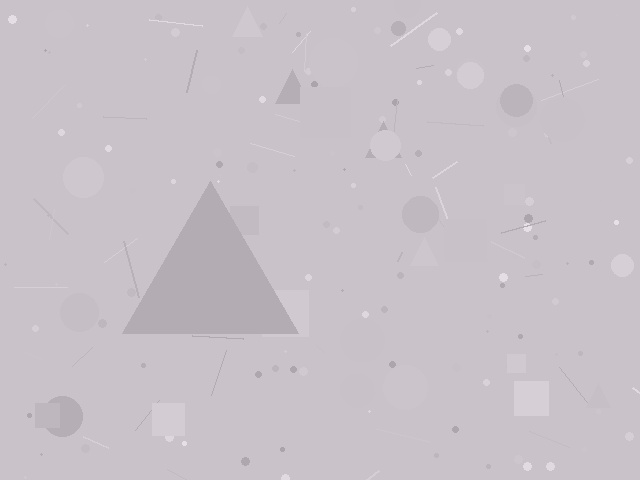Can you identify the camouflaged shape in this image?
The camouflaged shape is a triangle.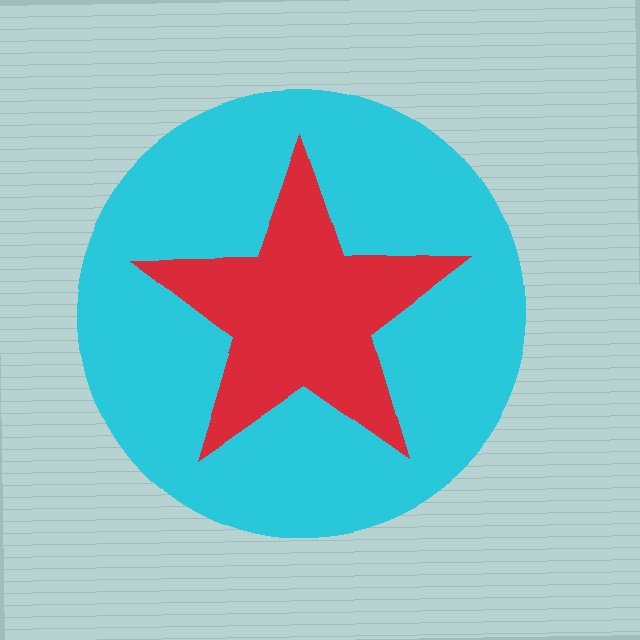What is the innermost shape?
The red star.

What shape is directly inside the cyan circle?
The red star.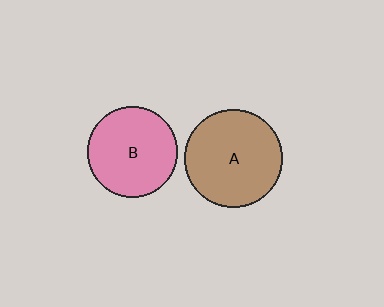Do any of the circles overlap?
No, none of the circles overlap.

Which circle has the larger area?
Circle A (brown).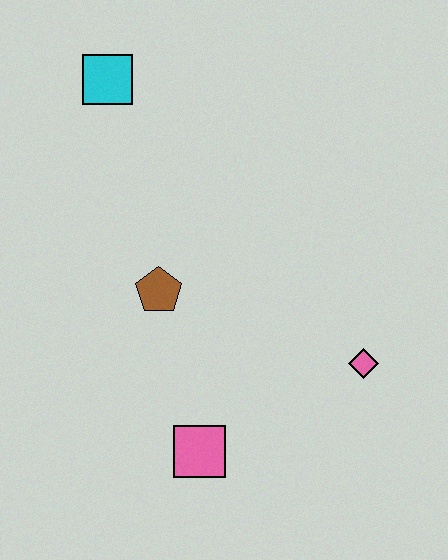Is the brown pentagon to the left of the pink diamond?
Yes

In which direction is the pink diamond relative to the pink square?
The pink diamond is to the right of the pink square.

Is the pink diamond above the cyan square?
No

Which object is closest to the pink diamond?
The pink square is closest to the pink diamond.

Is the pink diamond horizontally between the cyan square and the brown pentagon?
No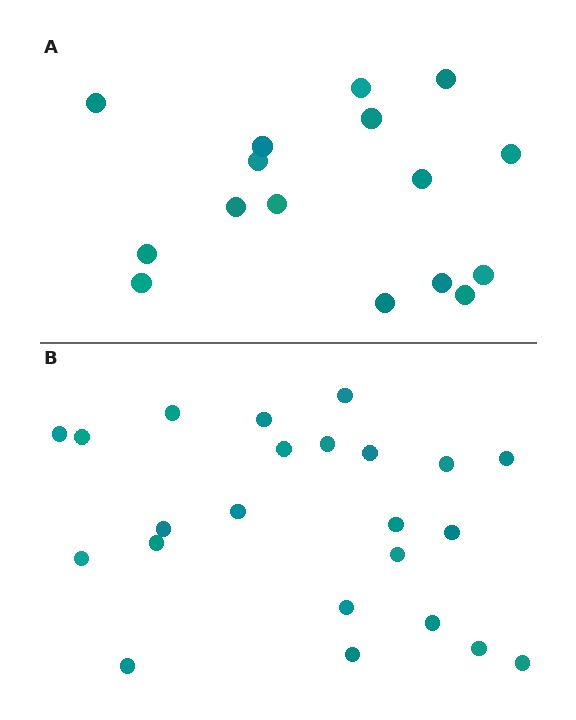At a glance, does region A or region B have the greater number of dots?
Region B (the bottom region) has more dots.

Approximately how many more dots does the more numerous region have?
Region B has roughly 8 or so more dots than region A.